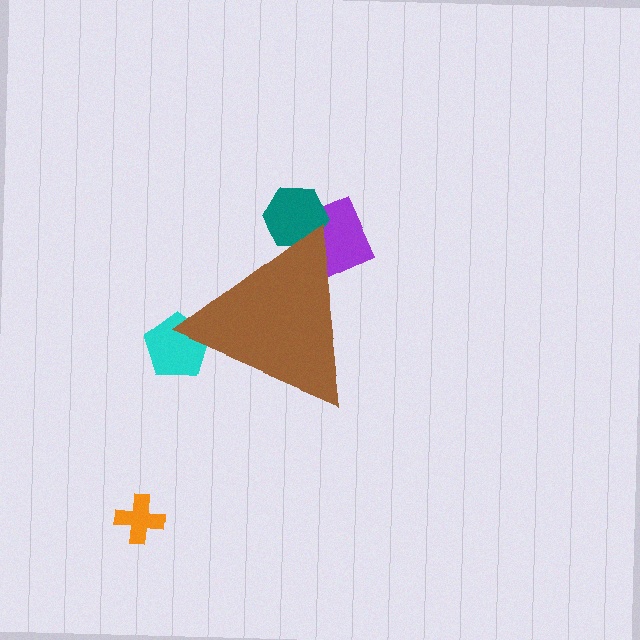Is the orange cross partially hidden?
No, the orange cross is fully visible.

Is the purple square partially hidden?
Yes, the purple square is partially hidden behind the brown triangle.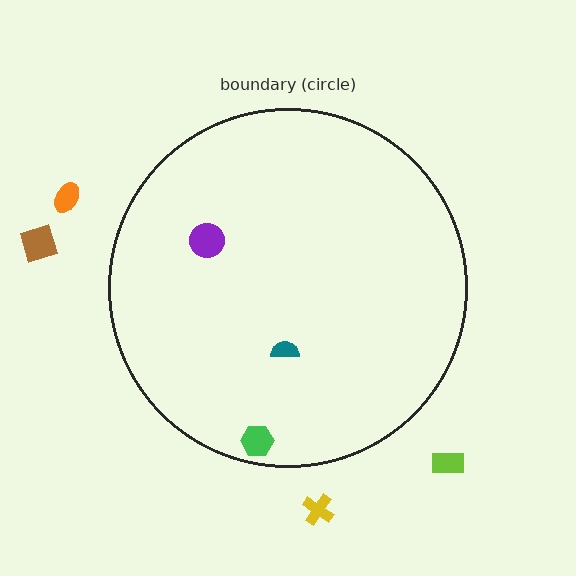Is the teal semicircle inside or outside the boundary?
Inside.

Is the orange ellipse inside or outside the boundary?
Outside.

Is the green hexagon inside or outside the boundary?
Inside.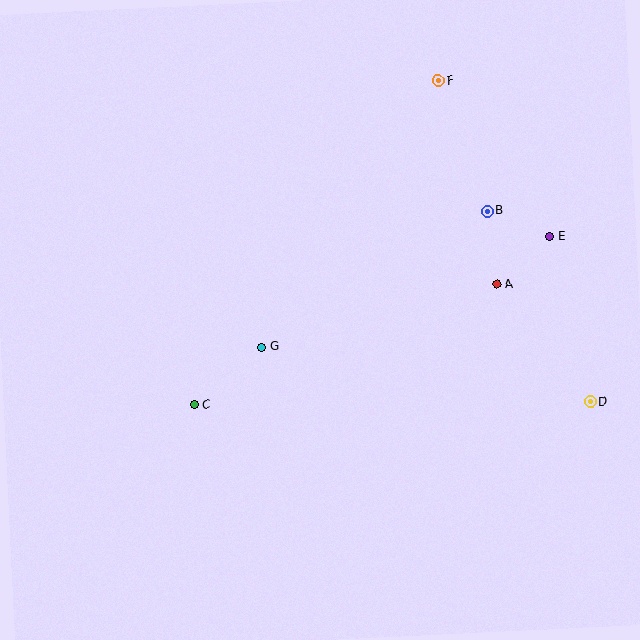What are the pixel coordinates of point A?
Point A is at (497, 284).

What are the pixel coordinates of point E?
Point E is at (550, 236).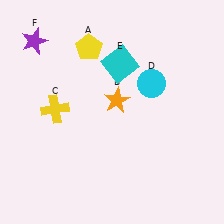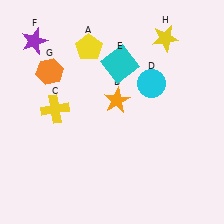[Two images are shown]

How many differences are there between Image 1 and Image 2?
There are 2 differences between the two images.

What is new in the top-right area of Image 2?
A yellow star (H) was added in the top-right area of Image 2.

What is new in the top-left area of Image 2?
An orange hexagon (G) was added in the top-left area of Image 2.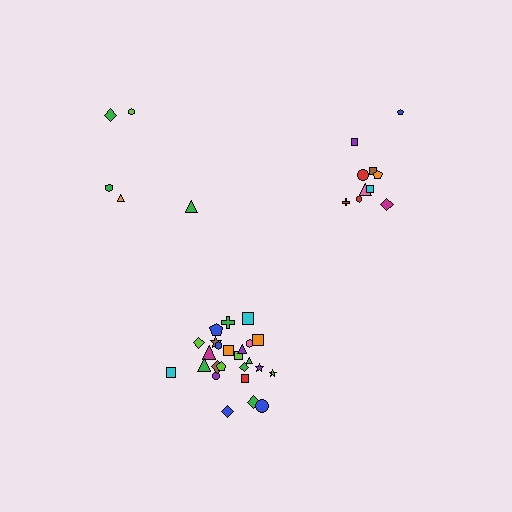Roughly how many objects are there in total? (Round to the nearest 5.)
Roughly 40 objects in total.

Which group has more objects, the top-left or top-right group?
The top-right group.